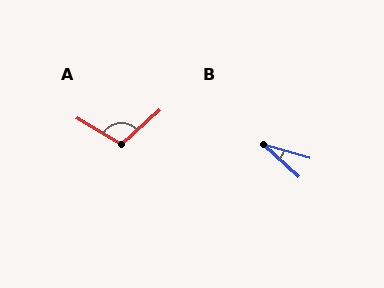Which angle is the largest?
A, at approximately 107 degrees.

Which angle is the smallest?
B, at approximately 26 degrees.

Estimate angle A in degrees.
Approximately 107 degrees.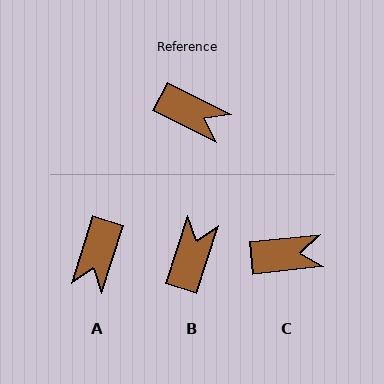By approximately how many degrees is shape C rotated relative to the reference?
Approximately 32 degrees counter-clockwise.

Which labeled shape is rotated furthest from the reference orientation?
B, about 99 degrees away.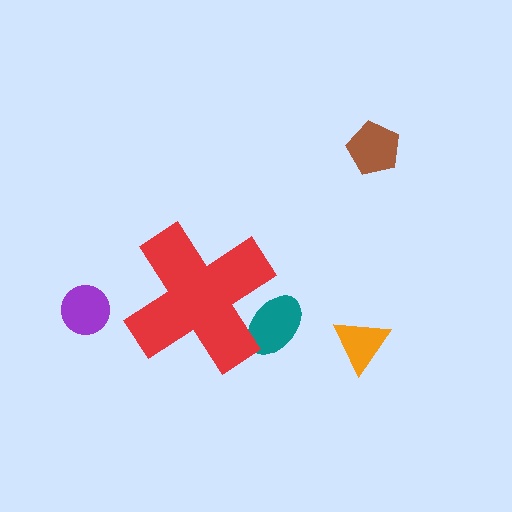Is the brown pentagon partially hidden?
No, the brown pentagon is fully visible.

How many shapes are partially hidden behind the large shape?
1 shape is partially hidden.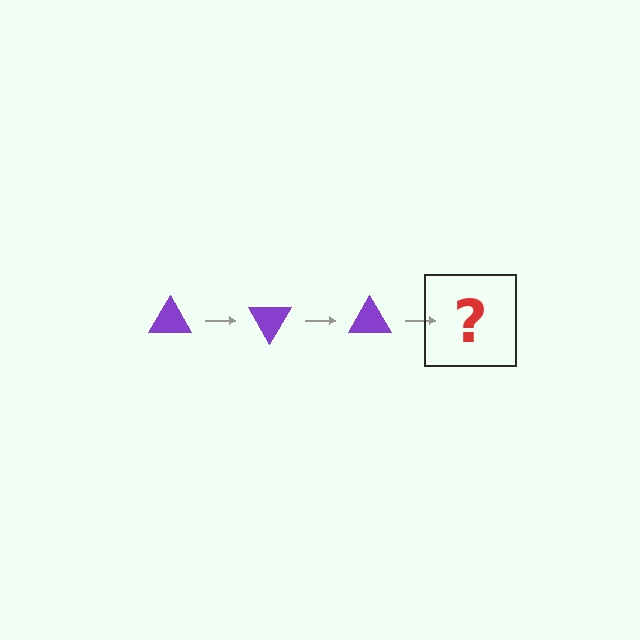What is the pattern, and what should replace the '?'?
The pattern is that the triangle rotates 60 degrees each step. The '?' should be a purple triangle rotated 180 degrees.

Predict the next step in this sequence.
The next step is a purple triangle rotated 180 degrees.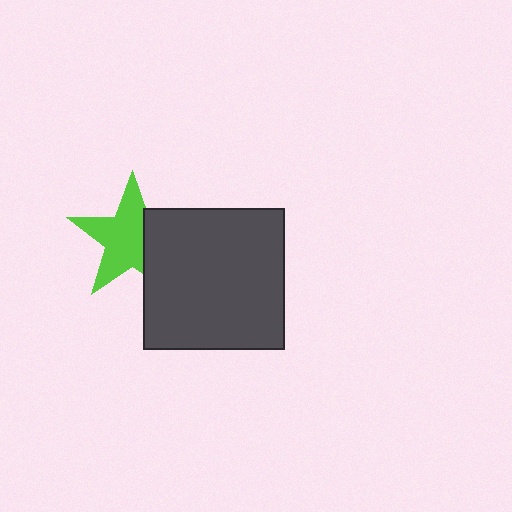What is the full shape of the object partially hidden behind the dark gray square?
The partially hidden object is a lime star.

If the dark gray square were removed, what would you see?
You would see the complete lime star.